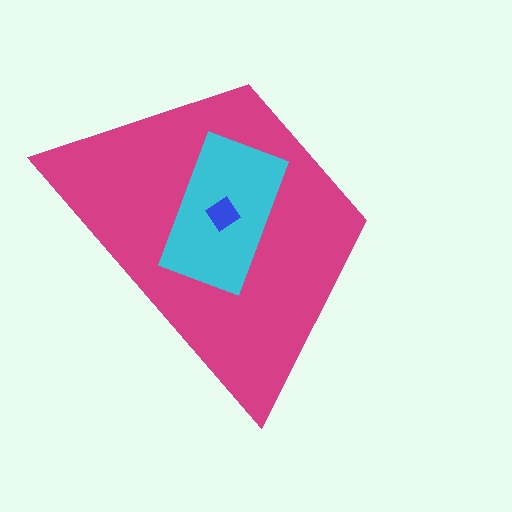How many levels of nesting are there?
3.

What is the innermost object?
The blue diamond.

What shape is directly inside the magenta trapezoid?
The cyan rectangle.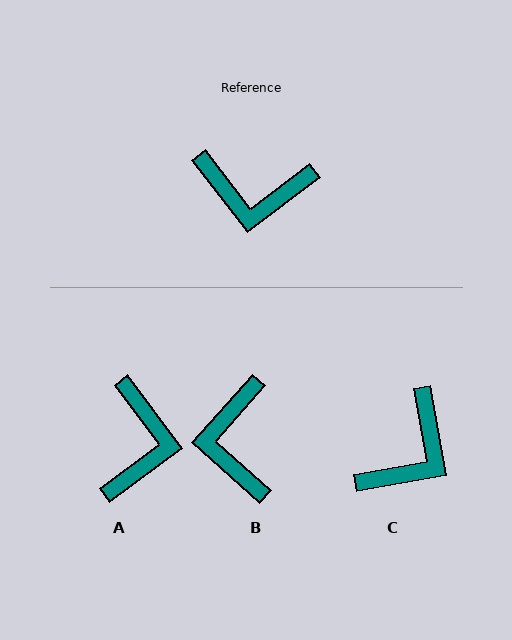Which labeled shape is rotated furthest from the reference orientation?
A, about 89 degrees away.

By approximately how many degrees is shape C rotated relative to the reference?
Approximately 63 degrees counter-clockwise.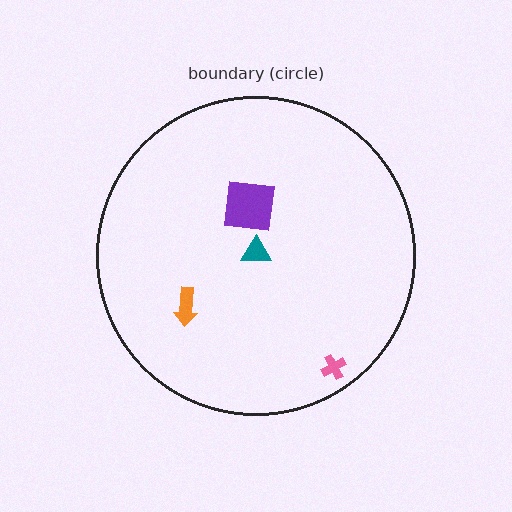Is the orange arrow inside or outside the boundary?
Inside.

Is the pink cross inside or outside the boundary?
Inside.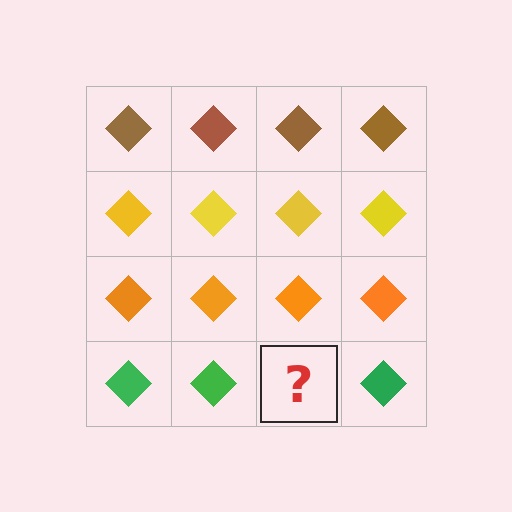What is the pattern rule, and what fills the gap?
The rule is that each row has a consistent color. The gap should be filled with a green diamond.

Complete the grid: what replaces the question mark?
The question mark should be replaced with a green diamond.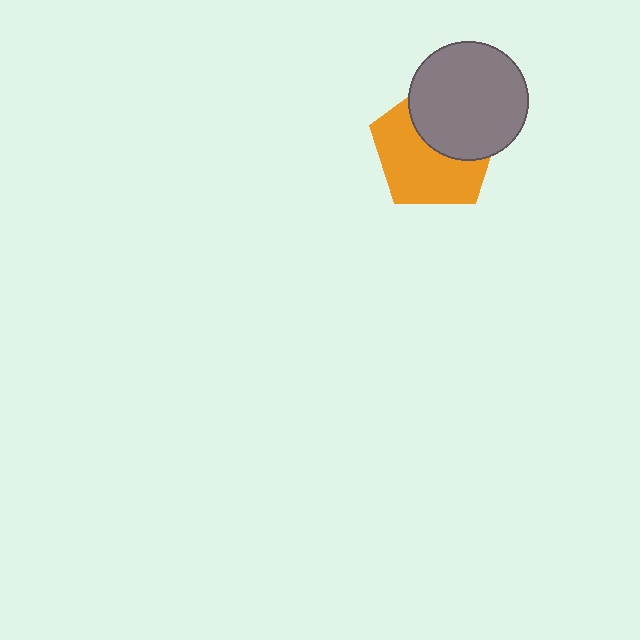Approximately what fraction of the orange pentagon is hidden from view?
Roughly 43% of the orange pentagon is hidden behind the gray circle.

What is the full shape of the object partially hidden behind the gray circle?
The partially hidden object is an orange pentagon.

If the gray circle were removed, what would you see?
You would see the complete orange pentagon.